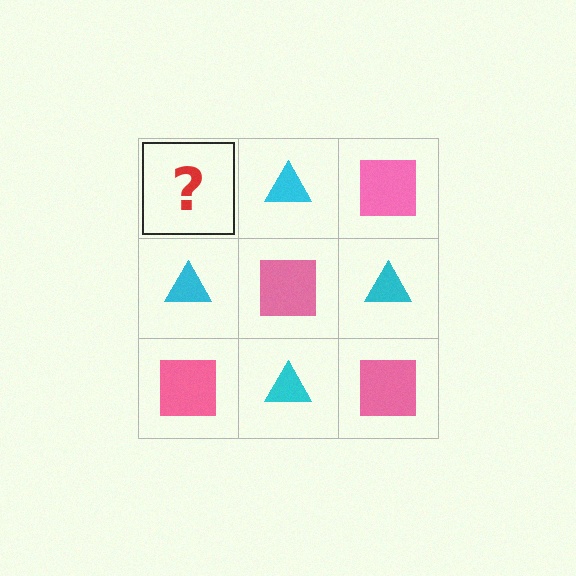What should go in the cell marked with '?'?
The missing cell should contain a pink square.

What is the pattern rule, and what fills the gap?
The rule is that it alternates pink square and cyan triangle in a checkerboard pattern. The gap should be filled with a pink square.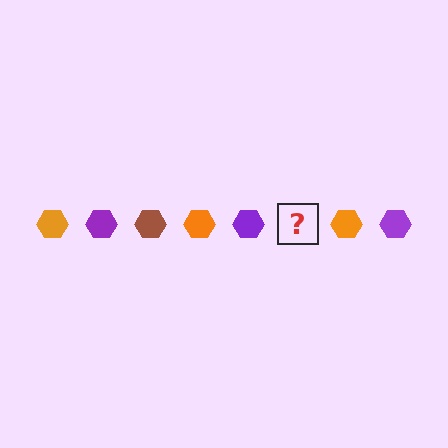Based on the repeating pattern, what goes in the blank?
The blank should be a brown hexagon.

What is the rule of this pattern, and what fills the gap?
The rule is that the pattern cycles through orange, purple, brown hexagons. The gap should be filled with a brown hexagon.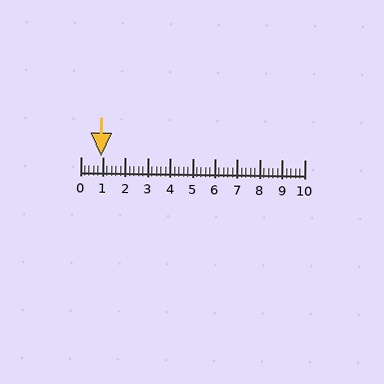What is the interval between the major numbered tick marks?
The major tick marks are spaced 1 units apart.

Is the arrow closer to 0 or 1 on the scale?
The arrow is closer to 1.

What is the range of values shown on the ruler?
The ruler shows values from 0 to 10.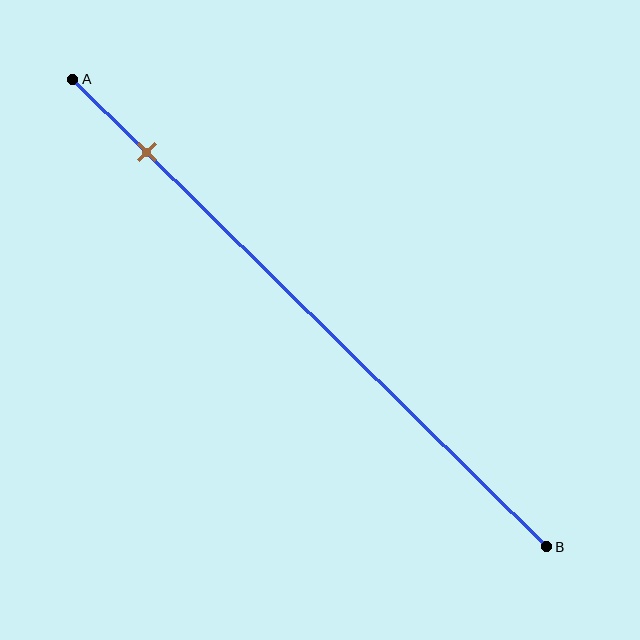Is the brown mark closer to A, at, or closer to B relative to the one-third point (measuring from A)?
The brown mark is closer to point A than the one-third point of segment AB.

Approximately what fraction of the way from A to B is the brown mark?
The brown mark is approximately 15% of the way from A to B.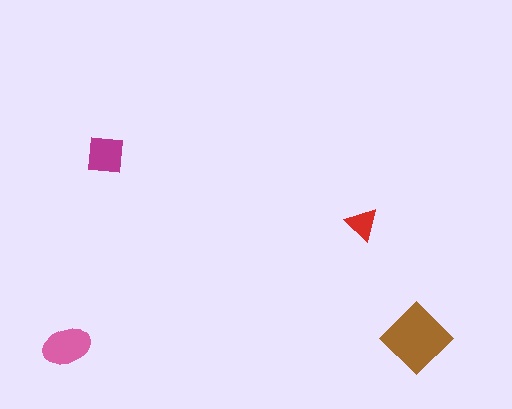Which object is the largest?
The brown diamond.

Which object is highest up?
The magenta square is topmost.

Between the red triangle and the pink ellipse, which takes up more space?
The pink ellipse.